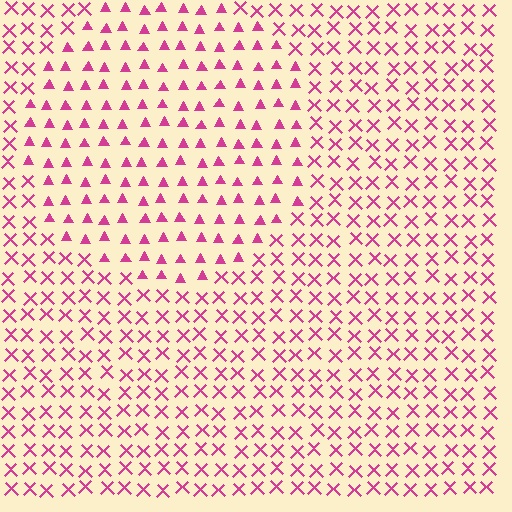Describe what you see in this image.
The image is filled with small magenta elements arranged in a uniform grid. A circle-shaped region contains triangles, while the surrounding area contains X marks. The boundary is defined purely by the change in element shape.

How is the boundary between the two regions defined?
The boundary is defined by a change in element shape: triangles inside vs. X marks outside. All elements share the same color and spacing.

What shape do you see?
I see a circle.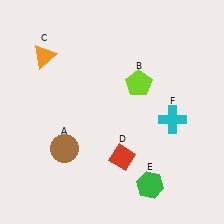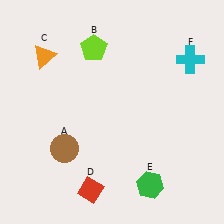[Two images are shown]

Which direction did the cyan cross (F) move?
The cyan cross (F) moved up.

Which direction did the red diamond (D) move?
The red diamond (D) moved down.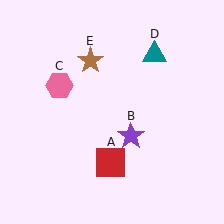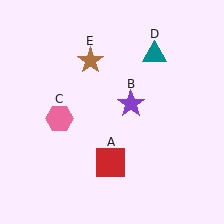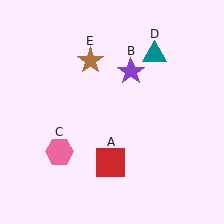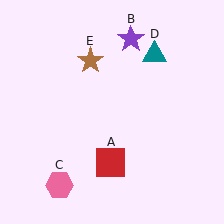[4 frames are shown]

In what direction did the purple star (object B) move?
The purple star (object B) moved up.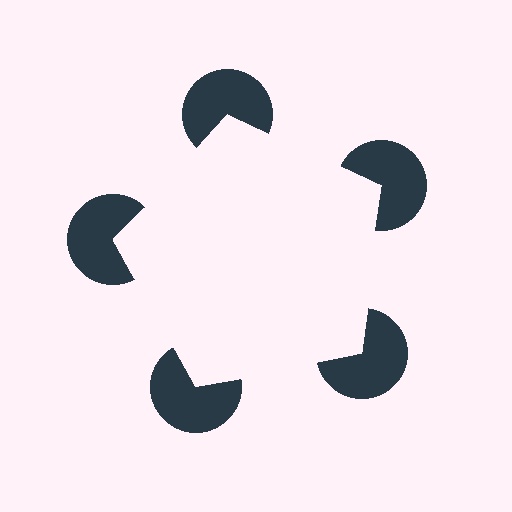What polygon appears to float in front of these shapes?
An illusory pentagon — its edges are inferred from the aligned wedge cuts in the pac-man discs, not physically drawn.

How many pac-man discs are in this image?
There are 5 — one at each vertex of the illusory pentagon.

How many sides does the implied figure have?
5 sides.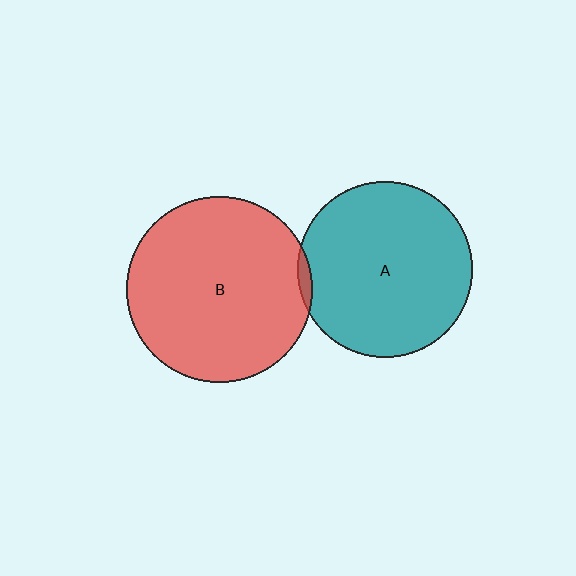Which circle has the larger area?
Circle B (red).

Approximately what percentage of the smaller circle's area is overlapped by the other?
Approximately 5%.